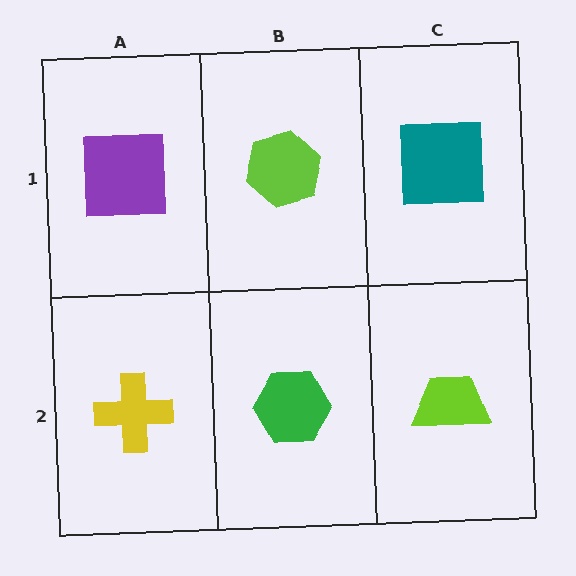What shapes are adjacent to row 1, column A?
A yellow cross (row 2, column A), a lime hexagon (row 1, column B).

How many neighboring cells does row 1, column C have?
2.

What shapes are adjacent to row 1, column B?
A green hexagon (row 2, column B), a purple square (row 1, column A), a teal square (row 1, column C).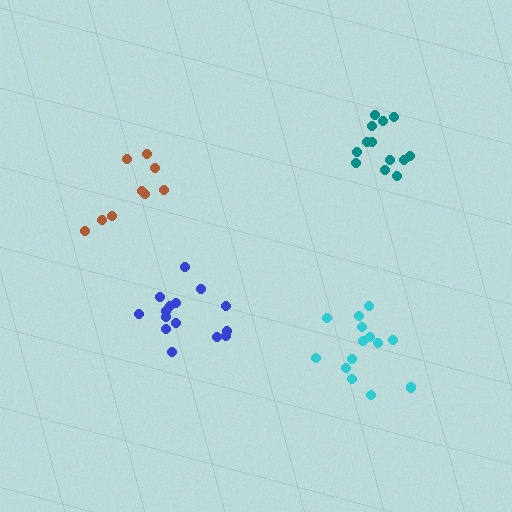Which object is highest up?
The teal cluster is topmost.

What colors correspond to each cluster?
The clusters are colored: blue, brown, cyan, teal.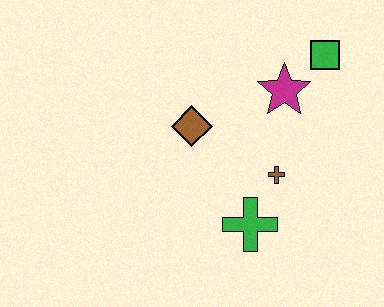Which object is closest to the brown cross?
The green cross is closest to the brown cross.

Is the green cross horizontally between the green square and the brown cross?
No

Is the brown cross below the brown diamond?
Yes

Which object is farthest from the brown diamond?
The green square is farthest from the brown diamond.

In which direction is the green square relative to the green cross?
The green square is above the green cross.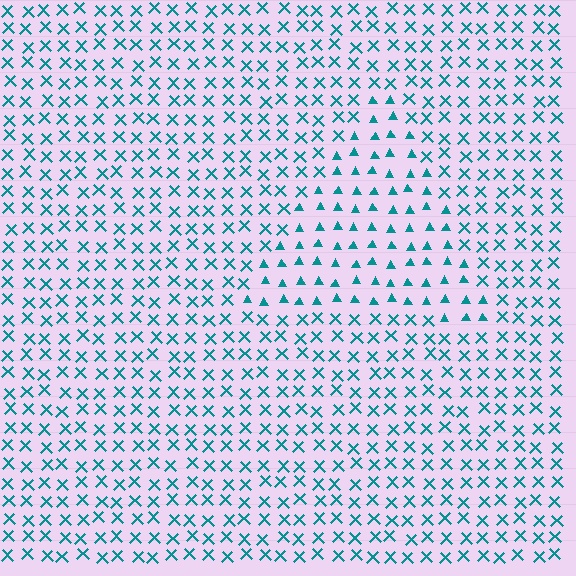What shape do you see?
I see a triangle.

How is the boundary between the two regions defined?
The boundary is defined by a change in element shape: triangles inside vs. X marks outside. All elements share the same color and spacing.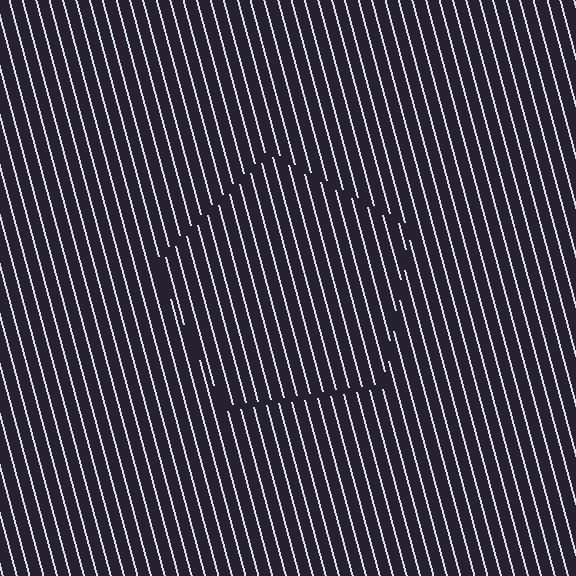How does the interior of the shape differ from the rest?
The interior of the shape contains the same grating, shifted by half a period — the contour is defined by the phase discontinuity where line-ends from the inner and outer gratings abut.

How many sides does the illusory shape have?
5 sides — the line-ends trace a pentagon.